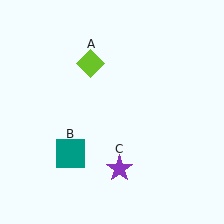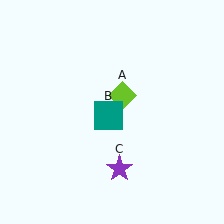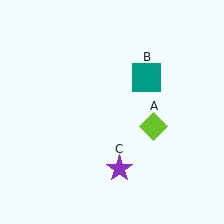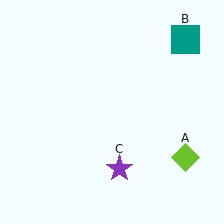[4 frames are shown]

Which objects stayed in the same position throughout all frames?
Purple star (object C) remained stationary.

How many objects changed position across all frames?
2 objects changed position: lime diamond (object A), teal square (object B).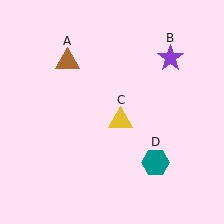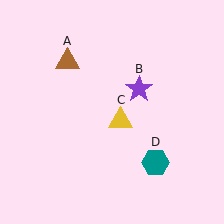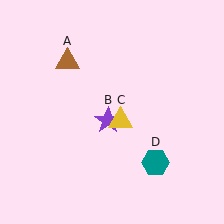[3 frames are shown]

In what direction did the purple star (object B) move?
The purple star (object B) moved down and to the left.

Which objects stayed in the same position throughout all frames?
Brown triangle (object A) and yellow triangle (object C) and teal hexagon (object D) remained stationary.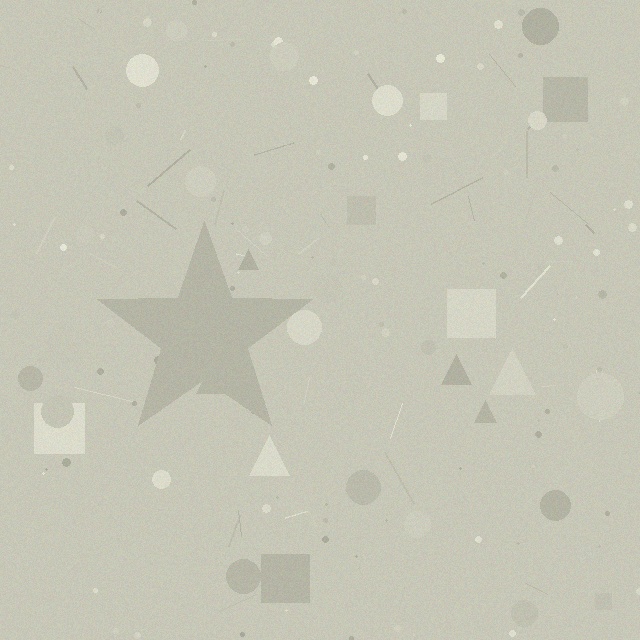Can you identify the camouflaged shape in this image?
The camouflaged shape is a star.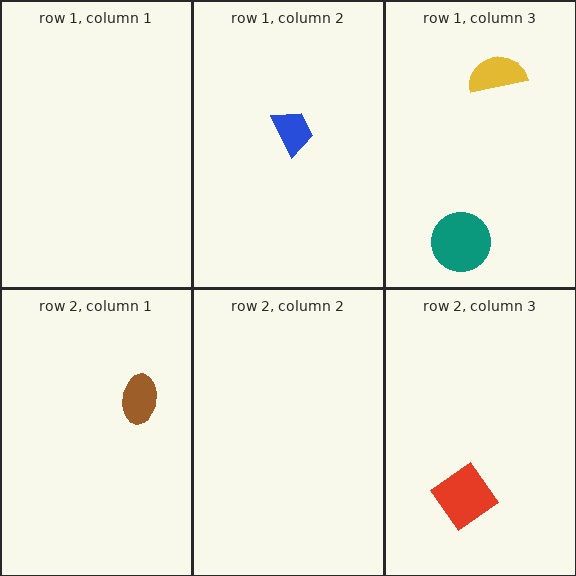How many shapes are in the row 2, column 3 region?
1.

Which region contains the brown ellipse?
The row 2, column 1 region.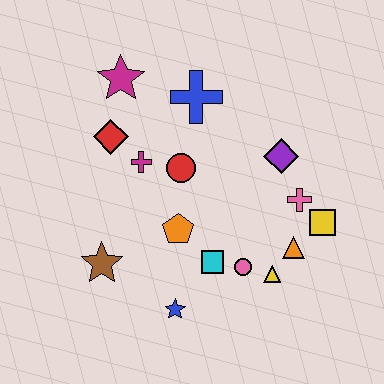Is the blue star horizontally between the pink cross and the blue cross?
No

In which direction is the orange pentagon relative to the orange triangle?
The orange pentagon is to the left of the orange triangle.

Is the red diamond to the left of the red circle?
Yes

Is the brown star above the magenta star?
No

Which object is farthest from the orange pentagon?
The magenta star is farthest from the orange pentagon.